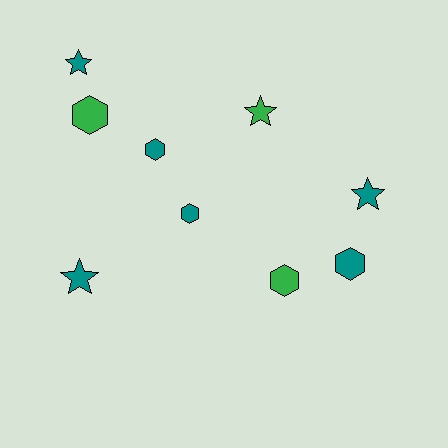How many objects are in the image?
There are 9 objects.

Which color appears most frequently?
Teal, with 6 objects.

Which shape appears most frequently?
Hexagon, with 5 objects.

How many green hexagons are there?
There are 2 green hexagons.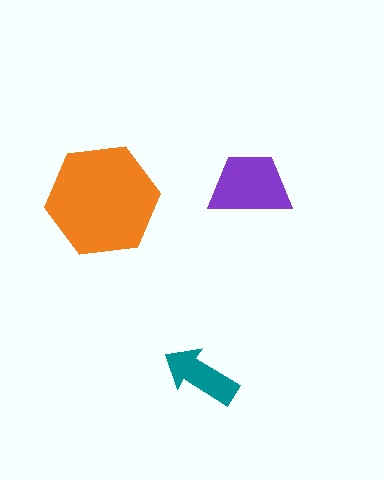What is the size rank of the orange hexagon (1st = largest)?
1st.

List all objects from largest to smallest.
The orange hexagon, the purple trapezoid, the teal arrow.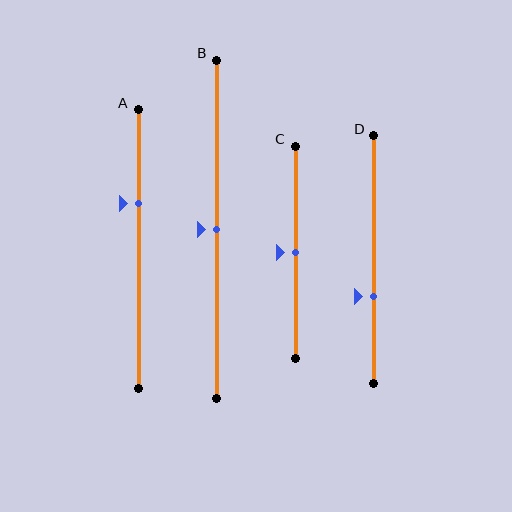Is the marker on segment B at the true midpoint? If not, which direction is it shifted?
Yes, the marker on segment B is at the true midpoint.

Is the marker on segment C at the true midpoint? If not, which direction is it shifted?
Yes, the marker on segment C is at the true midpoint.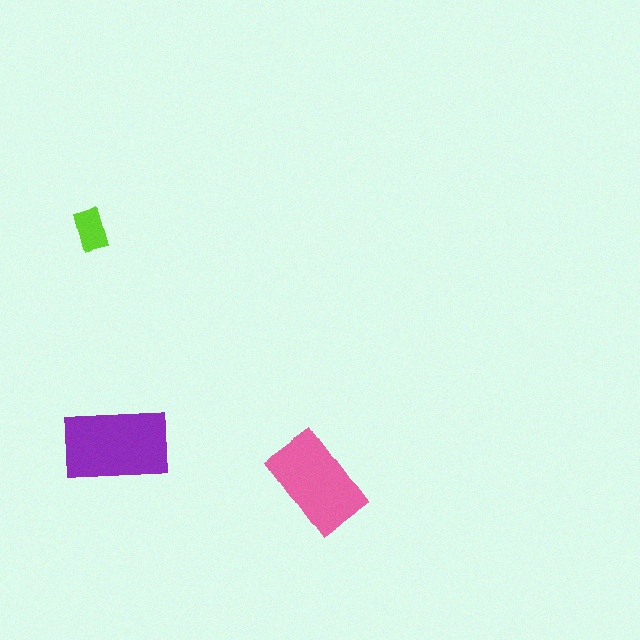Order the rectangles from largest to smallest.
the purple one, the pink one, the lime one.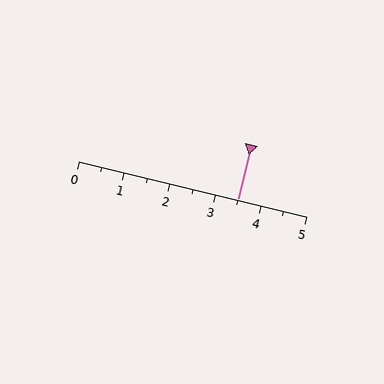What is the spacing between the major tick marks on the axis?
The major ticks are spaced 1 apart.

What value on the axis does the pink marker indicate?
The marker indicates approximately 3.5.